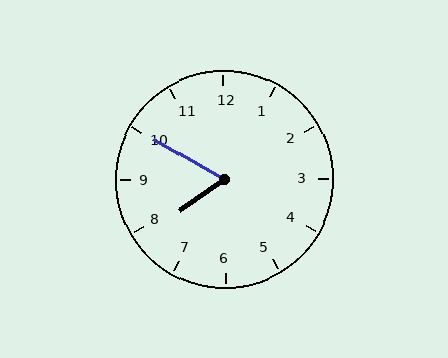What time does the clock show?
7:50.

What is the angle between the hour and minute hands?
Approximately 65 degrees.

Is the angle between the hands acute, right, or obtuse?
It is acute.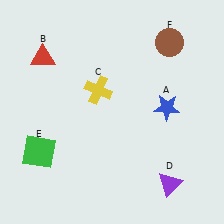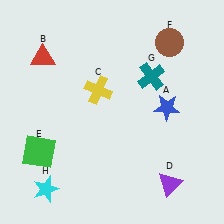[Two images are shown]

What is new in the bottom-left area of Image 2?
A cyan star (H) was added in the bottom-left area of Image 2.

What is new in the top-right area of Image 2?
A teal cross (G) was added in the top-right area of Image 2.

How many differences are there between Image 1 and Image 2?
There are 2 differences between the two images.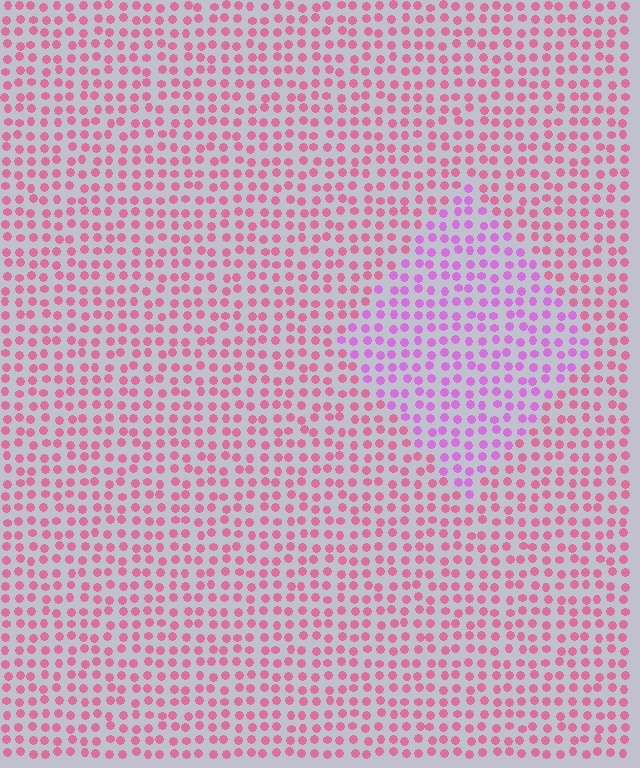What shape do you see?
I see a diamond.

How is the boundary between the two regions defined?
The boundary is defined purely by a slight shift in hue (about 40 degrees). Spacing, size, and orientation are identical on both sides.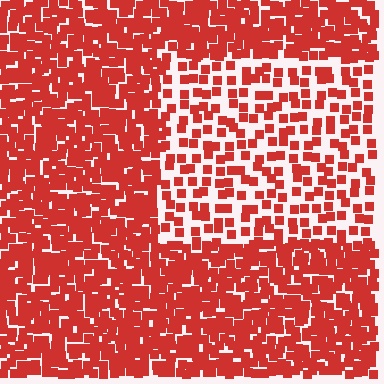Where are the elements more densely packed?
The elements are more densely packed outside the rectangle boundary.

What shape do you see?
I see a rectangle.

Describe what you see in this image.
The image contains small red elements arranged at two different densities. A rectangle-shaped region is visible where the elements are less densely packed than the surrounding area.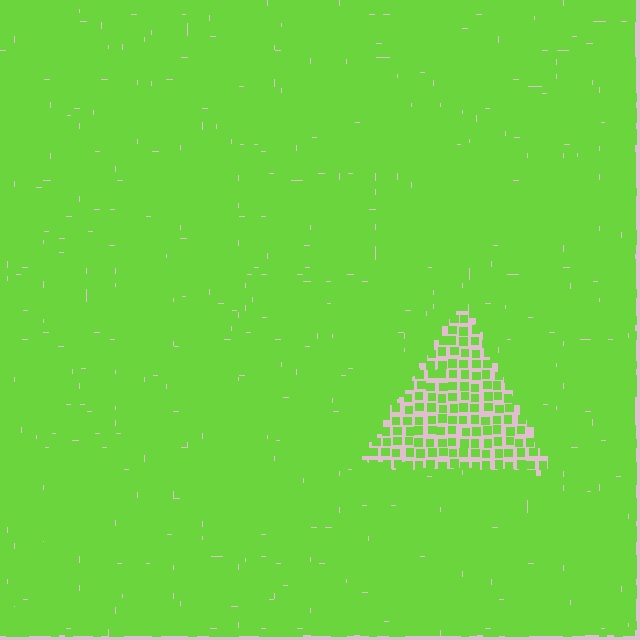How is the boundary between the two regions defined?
The boundary is defined by a change in element density (approximately 2.4x ratio). All elements are the same color, size, and shape.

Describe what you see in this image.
The image contains small lime elements arranged at two different densities. A triangle-shaped region is visible where the elements are less densely packed than the surrounding area.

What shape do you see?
I see a triangle.